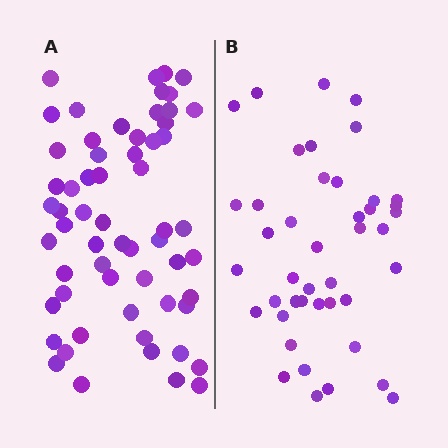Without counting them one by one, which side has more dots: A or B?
Region A (the left region) has more dots.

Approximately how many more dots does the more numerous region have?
Region A has approximately 15 more dots than region B.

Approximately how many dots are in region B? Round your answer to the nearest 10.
About 40 dots. (The exact count is 43, which rounds to 40.)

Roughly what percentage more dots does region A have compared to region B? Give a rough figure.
About 40% more.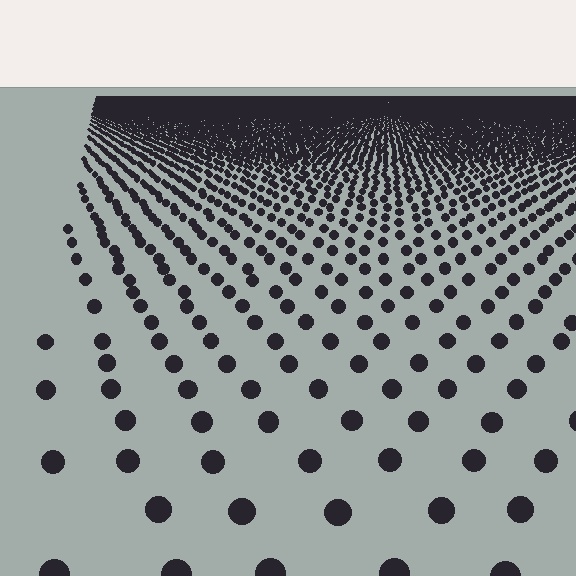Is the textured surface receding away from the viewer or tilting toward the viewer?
The surface is receding away from the viewer. Texture elements get smaller and denser toward the top.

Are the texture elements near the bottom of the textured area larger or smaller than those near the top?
Larger. Near the bottom, elements are closer to the viewer and appear at a bigger on-screen size.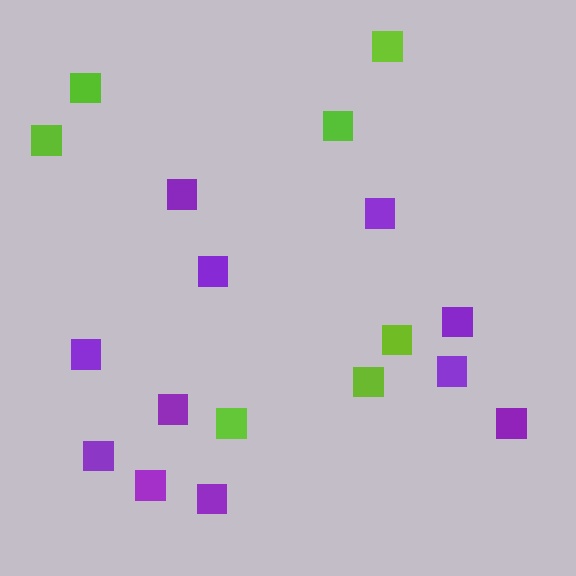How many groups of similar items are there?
There are 2 groups: one group of lime squares (7) and one group of purple squares (11).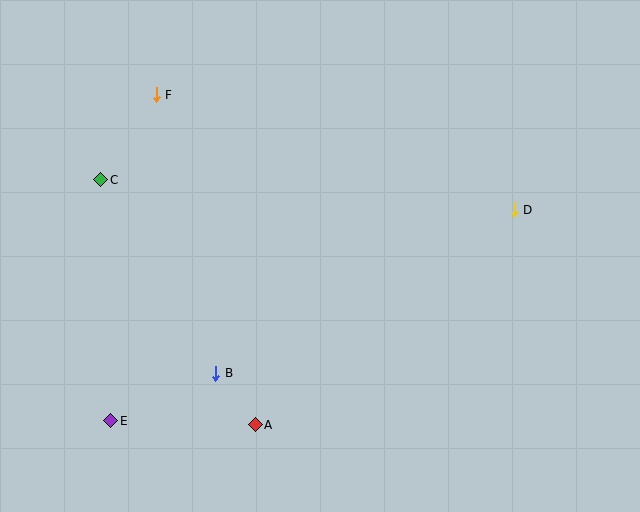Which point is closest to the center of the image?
Point B at (216, 373) is closest to the center.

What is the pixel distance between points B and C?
The distance between B and C is 225 pixels.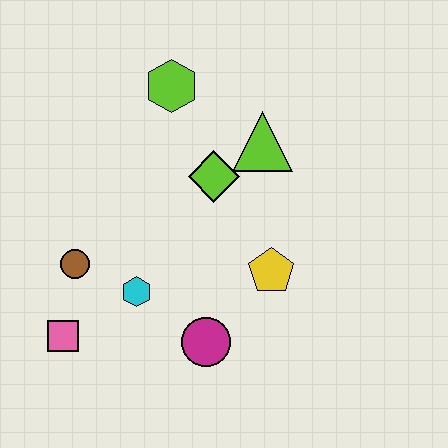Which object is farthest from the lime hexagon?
The pink square is farthest from the lime hexagon.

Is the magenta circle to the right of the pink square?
Yes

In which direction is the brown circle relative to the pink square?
The brown circle is above the pink square.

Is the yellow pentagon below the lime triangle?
Yes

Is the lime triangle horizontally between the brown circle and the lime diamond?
No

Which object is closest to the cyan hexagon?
The brown circle is closest to the cyan hexagon.